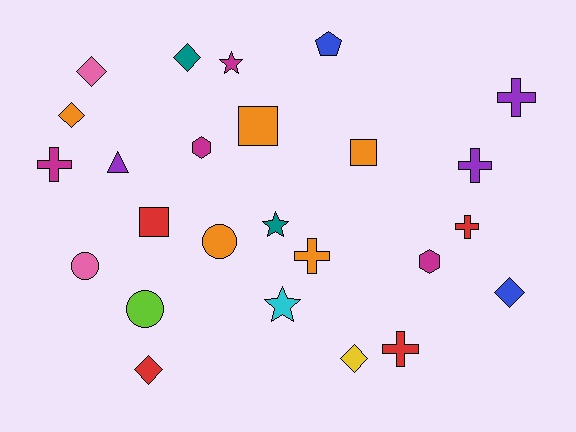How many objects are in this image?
There are 25 objects.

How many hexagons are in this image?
There are 2 hexagons.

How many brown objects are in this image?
There are no brown objects.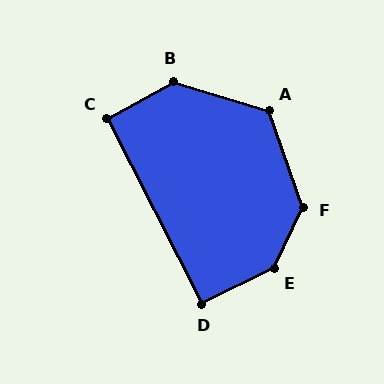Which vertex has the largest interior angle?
E, at approximately 141 degrees.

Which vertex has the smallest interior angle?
D, at approximately 91 degrees.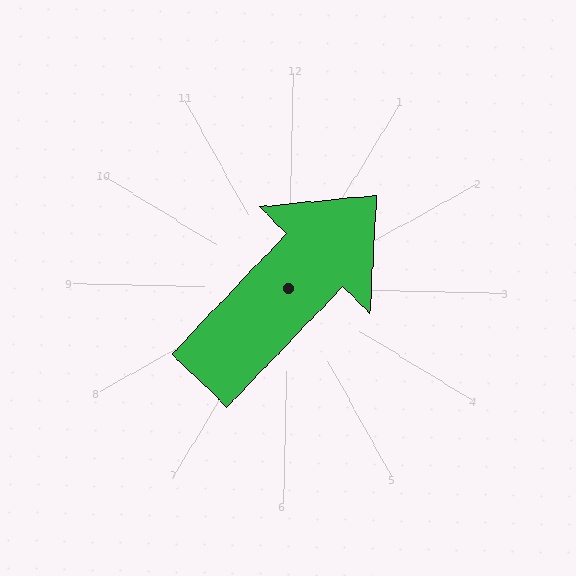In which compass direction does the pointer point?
Northeast.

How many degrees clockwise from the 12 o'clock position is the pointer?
Approximately 42 degrees.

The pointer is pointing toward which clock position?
Roughly 1 o'clock.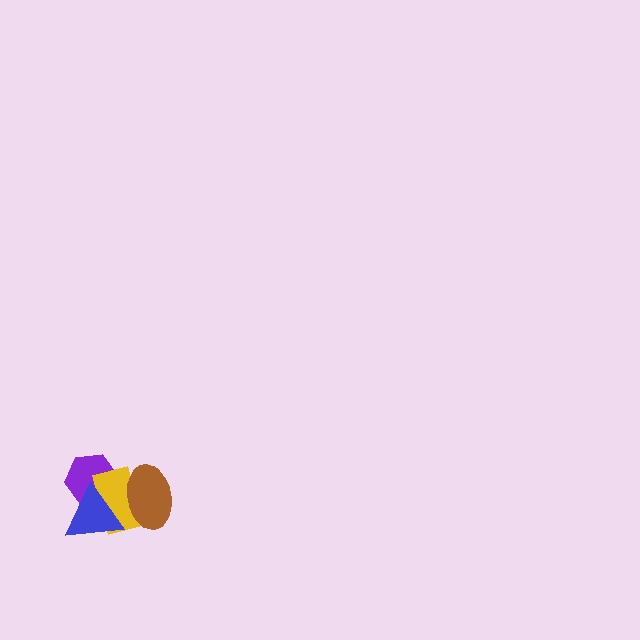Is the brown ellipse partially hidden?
No, no other shape covers it.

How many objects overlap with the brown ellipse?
2 objects overlap with the brown ellipse.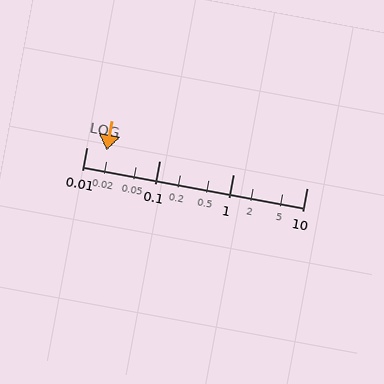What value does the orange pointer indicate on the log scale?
The pointer indicates approximately 0.019.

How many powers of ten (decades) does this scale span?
The scale spans 3 decades, from 0.01 to 10.